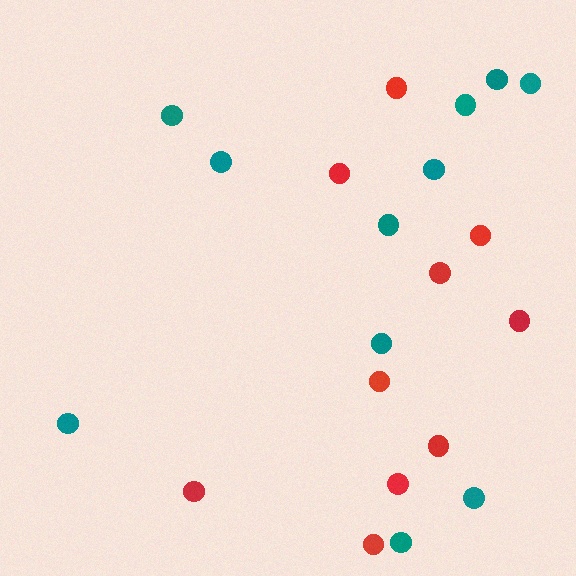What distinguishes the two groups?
There are 2 groups: one group of red circles (10) and one group of teal circles (11).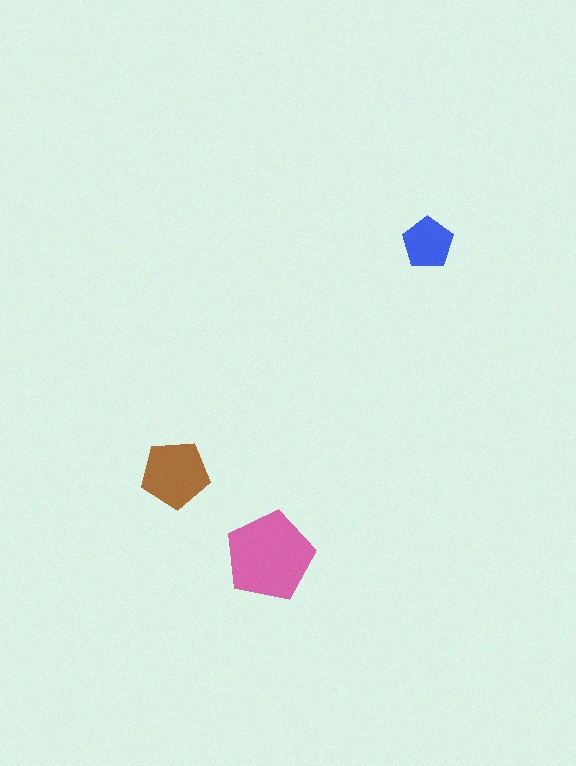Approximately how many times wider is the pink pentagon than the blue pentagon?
About 1.5 times wider.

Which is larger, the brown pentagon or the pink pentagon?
The pink one.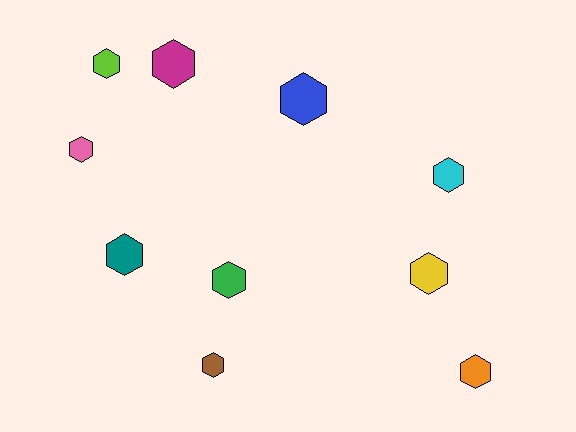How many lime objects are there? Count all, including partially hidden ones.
There is 1 lime object.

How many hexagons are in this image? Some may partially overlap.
There are 10 hexagons.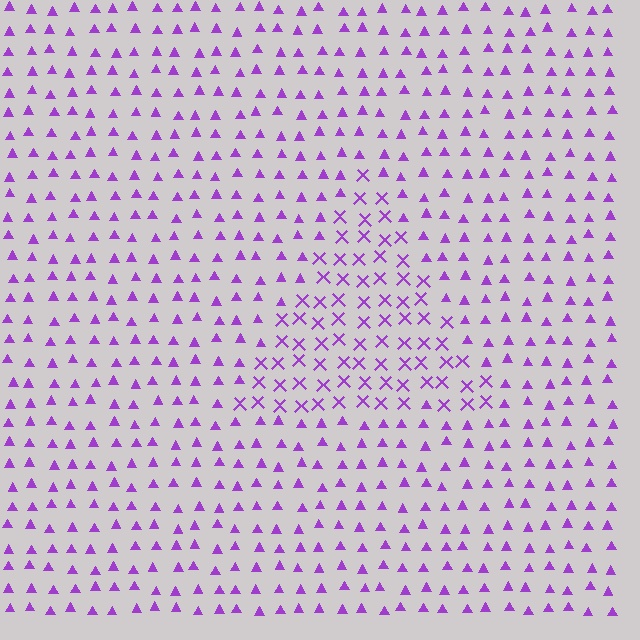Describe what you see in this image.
The image is filled with small purple elements arranged in a uniform grid. A triangle-shaped region contains X marks, while the surrounding area contains triangles. The boundary is defined purely by the change in element shape.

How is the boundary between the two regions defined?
The boundary is defined by a change in element shape: X marks inside vs. triangles outside. All elements share the same color and spacing.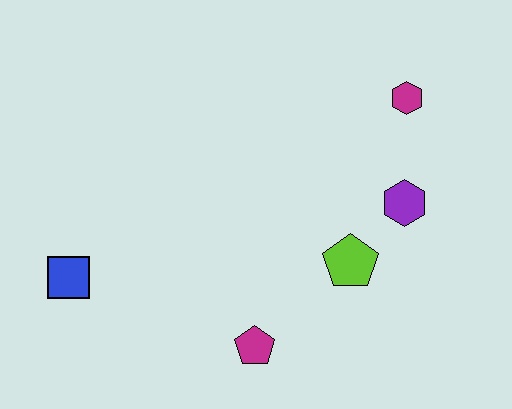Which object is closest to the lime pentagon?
The purple hexagon is closest to the lime pentagon.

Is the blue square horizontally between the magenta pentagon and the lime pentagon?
No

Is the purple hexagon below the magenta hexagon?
Yes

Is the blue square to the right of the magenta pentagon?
No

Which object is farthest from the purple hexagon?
The blue square is farthest from the purple hexagon.